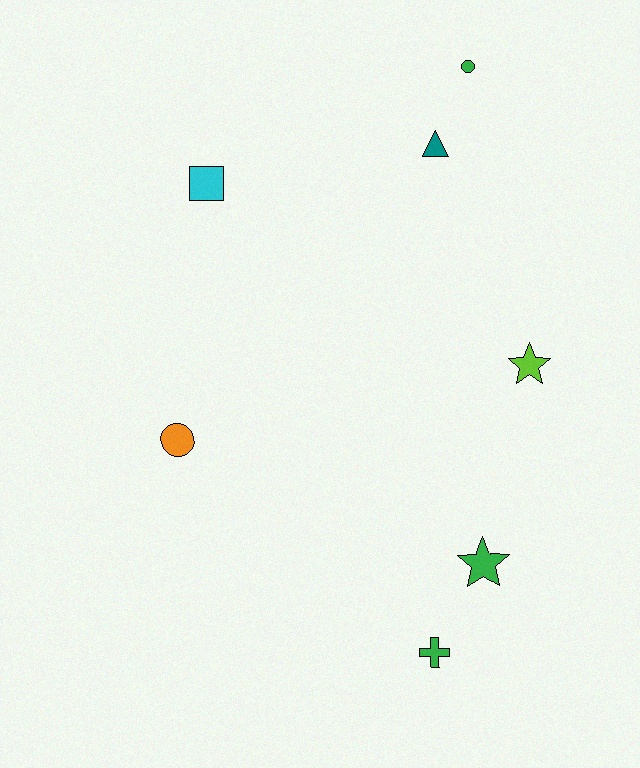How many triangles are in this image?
There is 1 triangle.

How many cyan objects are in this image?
There is 1 cyan object.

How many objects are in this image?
There are 7 objects.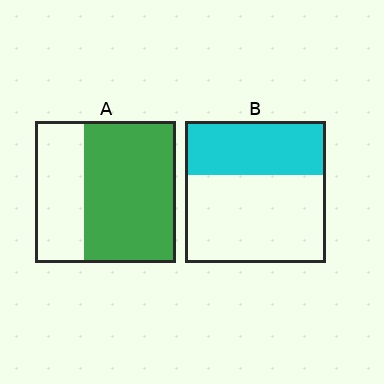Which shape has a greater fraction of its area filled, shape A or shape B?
Shape A.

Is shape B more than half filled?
No.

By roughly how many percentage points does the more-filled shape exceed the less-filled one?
By roughly 25 percentage points (A over B).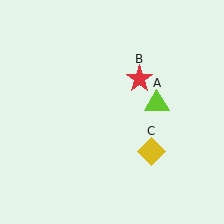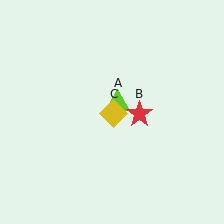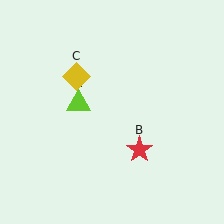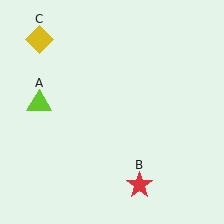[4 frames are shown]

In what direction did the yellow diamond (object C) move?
The yellow diamond (object C) moved up and to the left.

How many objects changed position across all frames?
3 objects changed position: lime triangle (object A), red star (object B), yellow diamond (object C).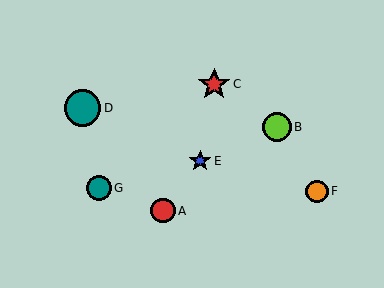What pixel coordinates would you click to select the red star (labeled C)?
Click at (214, 84) to select the red star C.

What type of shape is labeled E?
Shape E is a blue star.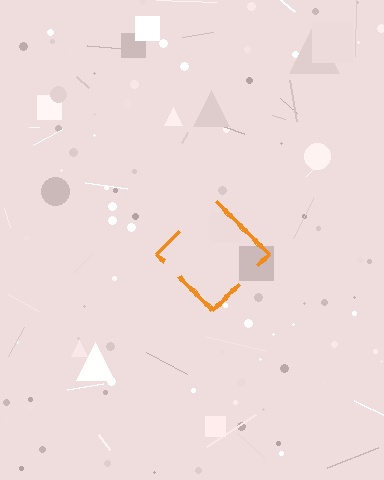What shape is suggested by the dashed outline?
The dashed outline suggests a diamond.